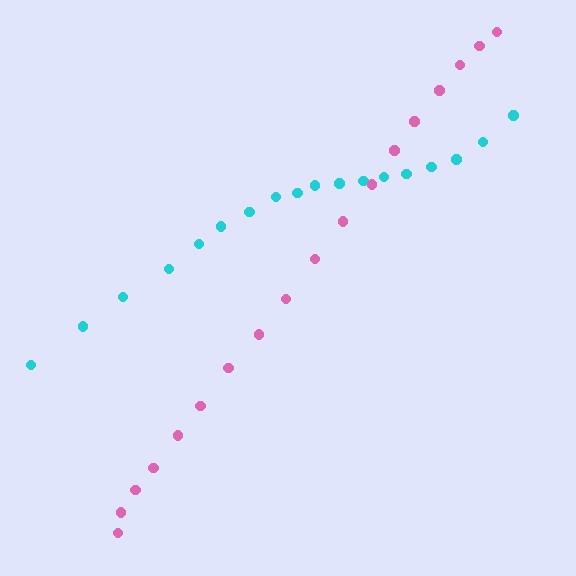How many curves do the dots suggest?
There are 2 distinct paths.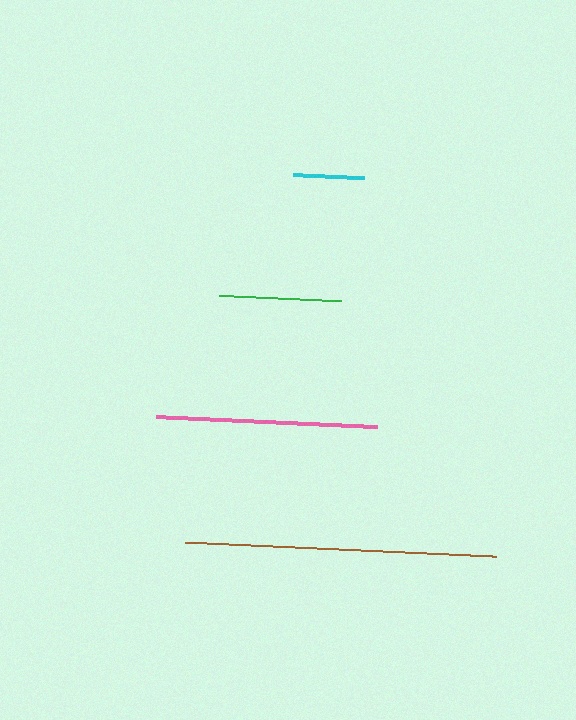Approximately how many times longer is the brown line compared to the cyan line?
The brown line is approximately 4.4 times the length of the cyan line.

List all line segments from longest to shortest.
From longest to shortest: brown, pink, green, cyan.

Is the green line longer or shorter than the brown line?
The brown line is longer than the green line.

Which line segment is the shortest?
The cyan line is the shortest at approximately 71 pixels.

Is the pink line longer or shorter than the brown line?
The brown line is longer than the pink line.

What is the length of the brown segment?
The brown segment is approximately 312 pixels long.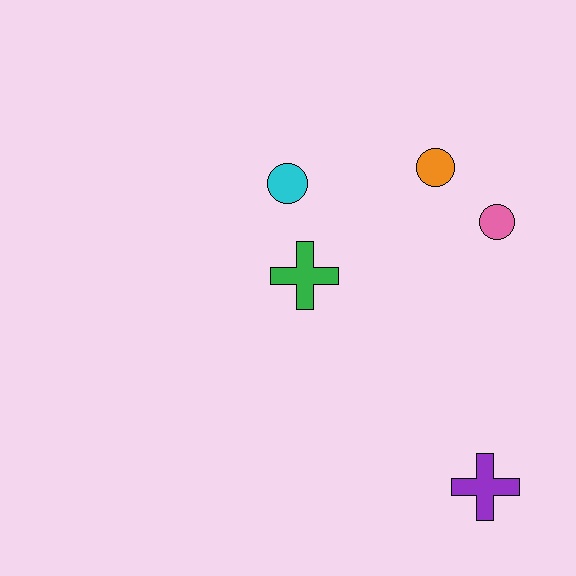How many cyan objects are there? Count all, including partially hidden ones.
There is 1 cyan object.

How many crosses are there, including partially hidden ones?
There are 2 crosses.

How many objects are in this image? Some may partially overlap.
There are 5 objects.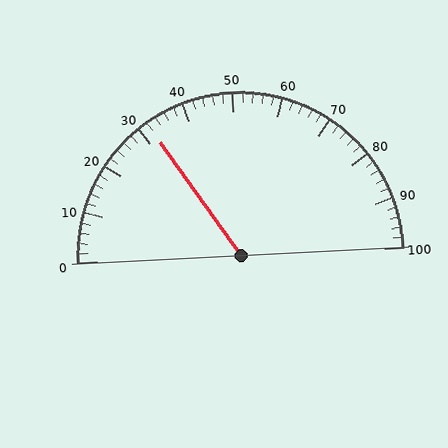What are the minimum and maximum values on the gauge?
The gauge ranges from 0 to 100.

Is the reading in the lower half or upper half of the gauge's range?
The reading is in the lower half of the range (0 to 100).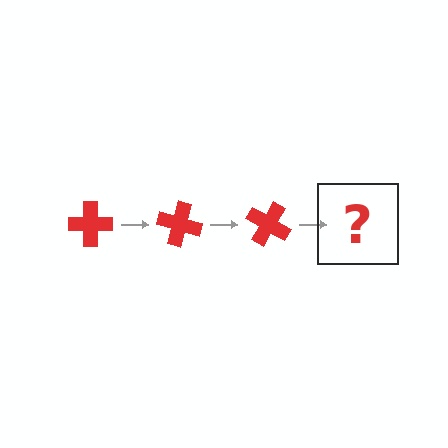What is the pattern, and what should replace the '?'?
The pattern is that the cross rotates 15 degrees each step. The '?' should be a red cross rotated 45 degrees.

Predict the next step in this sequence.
The next step is a red cross rotated 45 degrees.